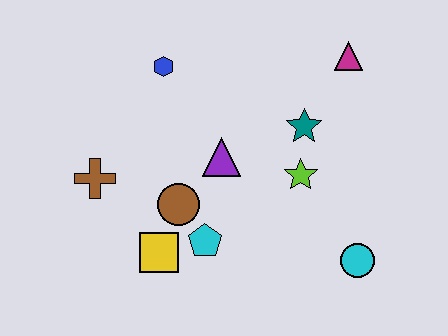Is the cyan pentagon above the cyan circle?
Yes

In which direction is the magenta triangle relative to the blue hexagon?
The magenta triangle is to the right of the blue hexagon.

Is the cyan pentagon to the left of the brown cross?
No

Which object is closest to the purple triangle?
The brown circle is closest to the purple triangle.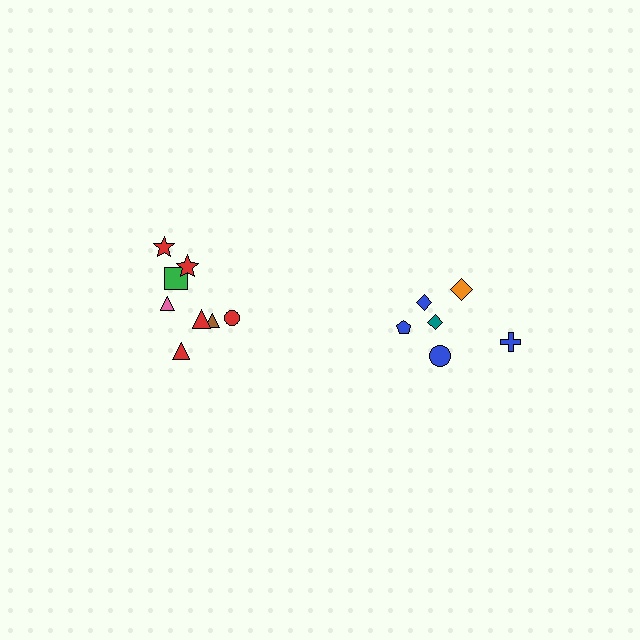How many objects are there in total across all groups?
There are 14 objects.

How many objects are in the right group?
There are 6 objects.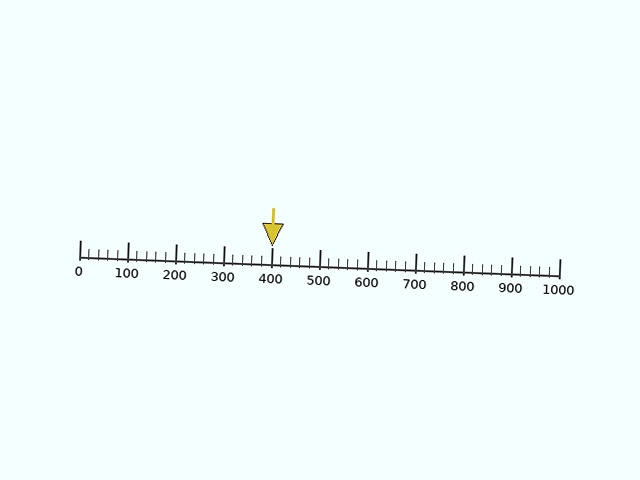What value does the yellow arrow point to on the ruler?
The yellow arrow points to approximately 400.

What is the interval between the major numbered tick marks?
The major tick marks are spaced 100 units apart.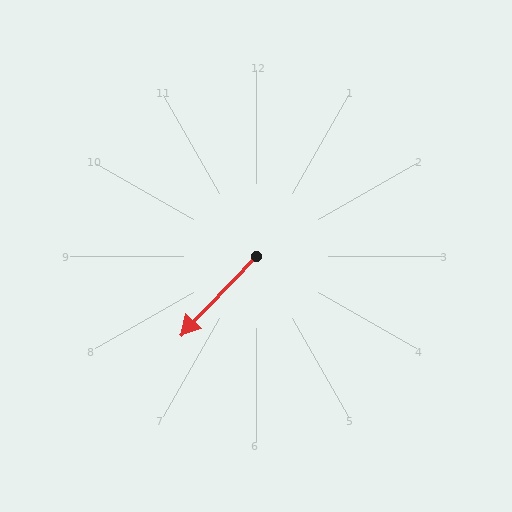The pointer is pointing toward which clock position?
Roughly 7 o'clock.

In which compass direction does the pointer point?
Southwest.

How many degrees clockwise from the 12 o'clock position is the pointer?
Approximately 224 degrees.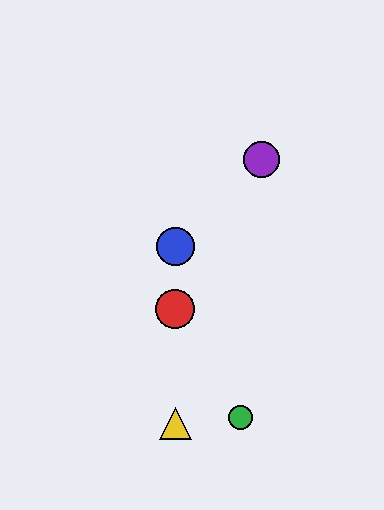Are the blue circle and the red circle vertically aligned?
Yes, both are at x≈175.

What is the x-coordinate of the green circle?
The green circle is at x≈240.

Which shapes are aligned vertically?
The red circle, the blue circle, the yellow triangle are aligned vertically.